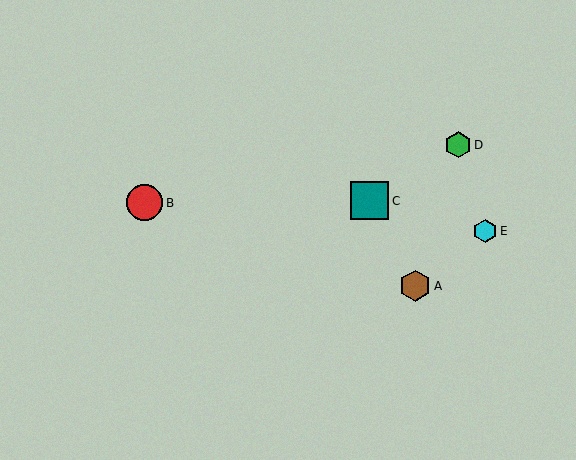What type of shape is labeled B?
Shape B is a red circle.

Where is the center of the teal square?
The center of the teal square is at (370, 201).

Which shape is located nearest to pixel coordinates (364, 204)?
The teal square (labeled C) at (370, 201) is nearest to that location.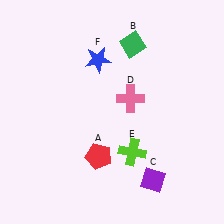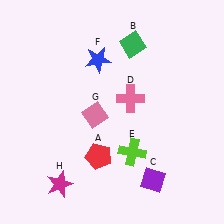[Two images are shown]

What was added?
A pink diamond (G), a magenta star (H) were added in Image 2.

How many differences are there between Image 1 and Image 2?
There are 2 differences between the two images.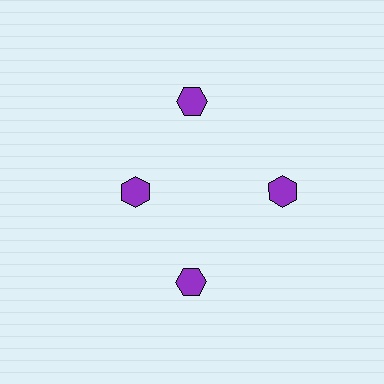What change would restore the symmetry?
The symmetry would be restored by moving it outward, back onto the ring so that all 4 hexagons sit at equal angles and equal distance from the center.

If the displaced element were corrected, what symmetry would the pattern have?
It would have 4-fold rotational symmetry — the pattern would map onto itself every 90 degrees.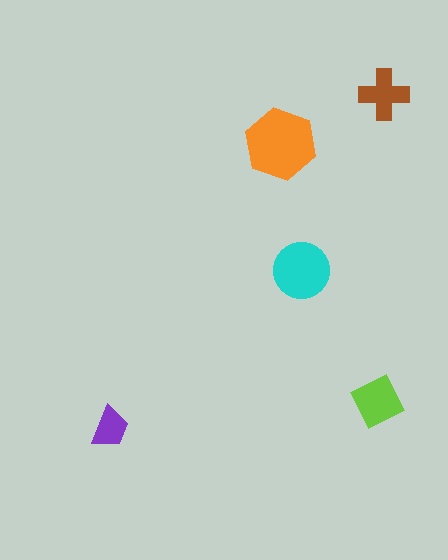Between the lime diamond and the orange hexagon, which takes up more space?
The orange hexagon.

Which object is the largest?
The orange hexagon.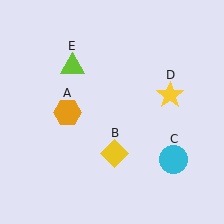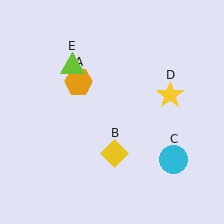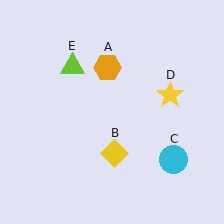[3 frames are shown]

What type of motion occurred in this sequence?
The orange hexagon (object A) rotated clockwise around the center of the scene.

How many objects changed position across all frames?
1 object changed position: orange hexagon (object A).